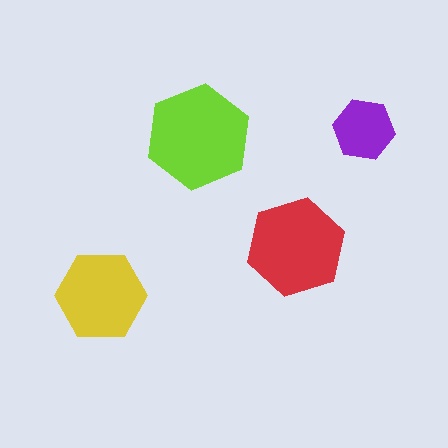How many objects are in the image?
There are 4 objects in the image.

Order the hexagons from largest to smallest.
the lime one, the red one, the yellow one, the purple one.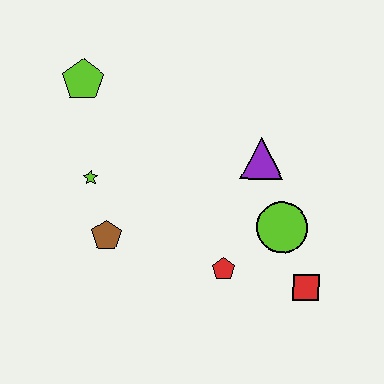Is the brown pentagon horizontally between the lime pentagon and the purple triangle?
Yes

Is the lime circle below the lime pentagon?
Yes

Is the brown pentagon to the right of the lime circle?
No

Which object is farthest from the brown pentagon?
The red square is farthest from the brown pentagon.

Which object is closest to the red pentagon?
The lime circle is closest to the red pentagon.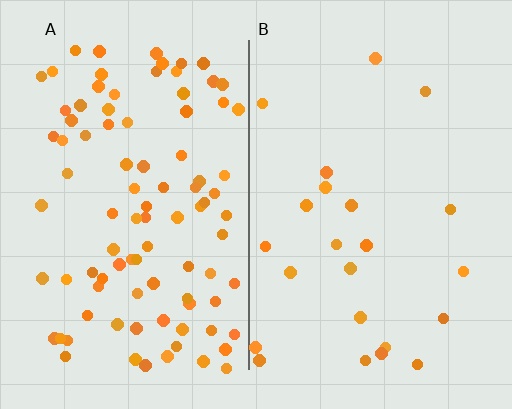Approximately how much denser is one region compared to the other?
Approximately 4.1× — region A over region B.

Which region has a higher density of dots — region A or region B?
A (the left).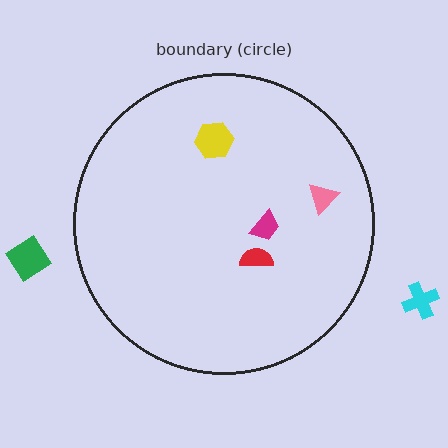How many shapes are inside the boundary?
4 inside, 2 outside.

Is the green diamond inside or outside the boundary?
Outside.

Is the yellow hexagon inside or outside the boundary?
Inside.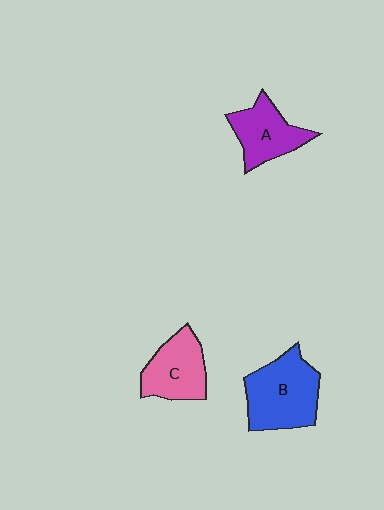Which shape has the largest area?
Shape B (blue).